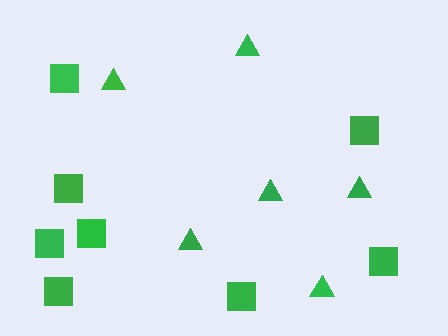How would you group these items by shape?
There are 2 groups: one group of triangles (6) and one group of squares (8).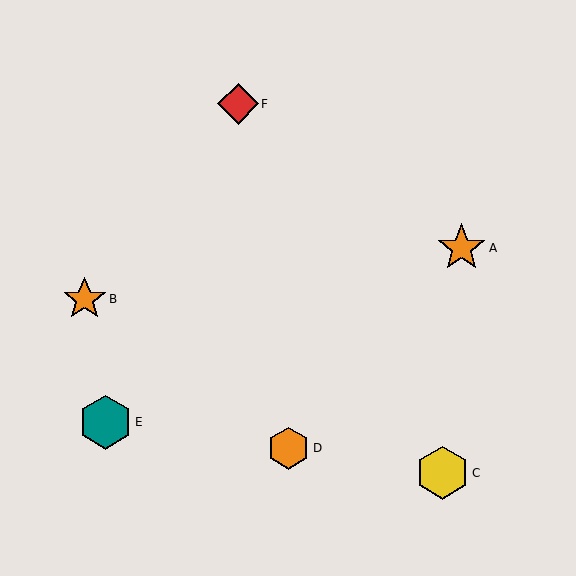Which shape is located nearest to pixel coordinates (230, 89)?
The red diamond (labeled F) at (238, 104) is nearest to that location.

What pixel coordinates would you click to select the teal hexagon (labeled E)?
Click at (105, 422) to select the teal hexagon E.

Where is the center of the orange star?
The center of the orange star is at (85, 299).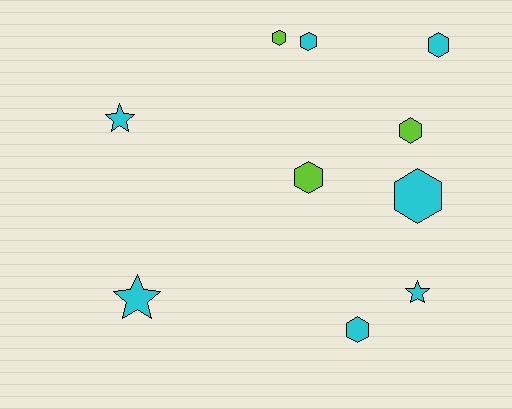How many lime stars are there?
There are no lime stars.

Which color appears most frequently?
Cyan, with 7 objects.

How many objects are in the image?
There are 10 objects.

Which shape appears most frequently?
Hexagon, with 7 objects.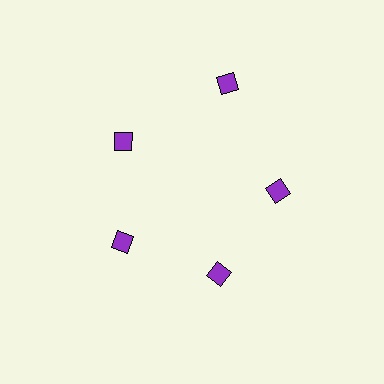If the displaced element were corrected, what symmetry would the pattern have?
It would have 5-fold rotational symmetry — the pattern would map onto itself every 72 degrees.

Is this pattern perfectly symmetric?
No. The 5 purple diamonds are arranged in a ring, but one element near the 1 o'clock position is pushed outward from the center, breaking the 5-fold rotational symmetry.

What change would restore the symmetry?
The symmetry would be restored by moving it inward, back onto the ring so that all 5 diamonds sit at equal angles and equal distance from the center.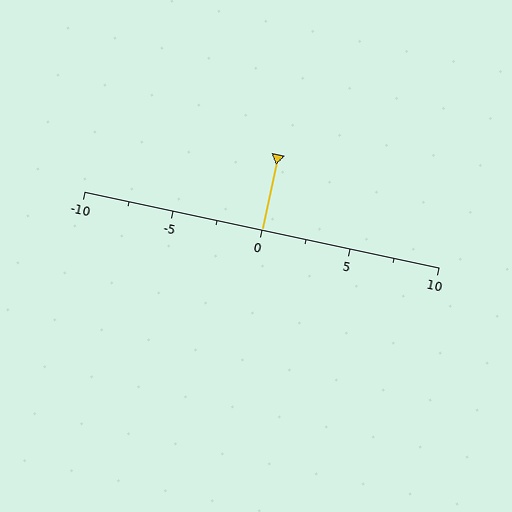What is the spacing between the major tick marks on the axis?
The major ticks are spaced 5 apart.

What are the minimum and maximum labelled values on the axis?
The axis runs from -10 to 10.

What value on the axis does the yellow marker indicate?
The marker indicates approximately 0.